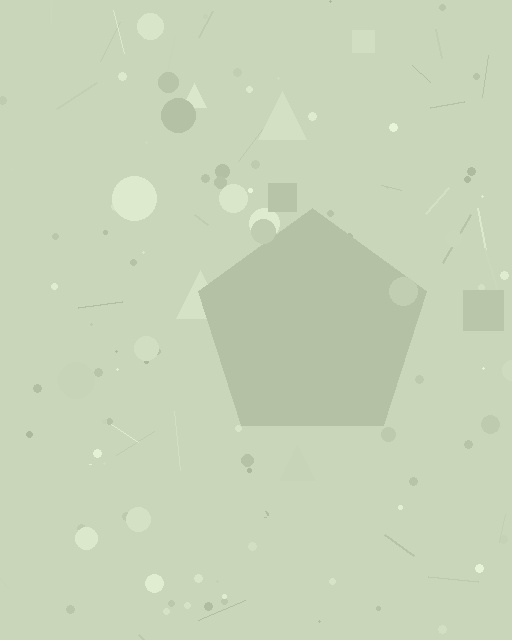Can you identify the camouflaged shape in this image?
The camouflaged shape is a pentagon.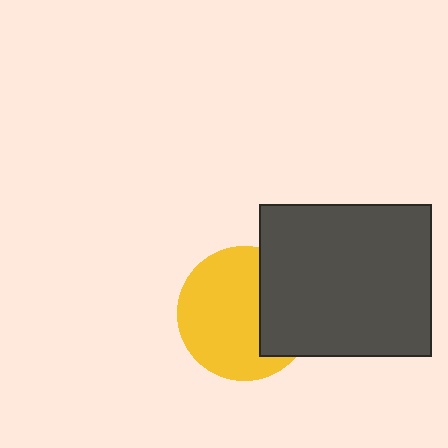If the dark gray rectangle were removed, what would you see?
You would see the complete yellow circle.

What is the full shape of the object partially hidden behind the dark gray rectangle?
The partially hidden object is a yellow circle.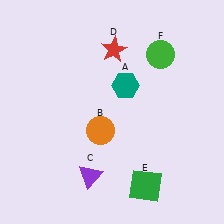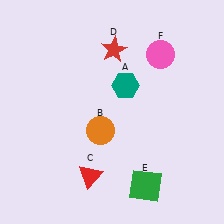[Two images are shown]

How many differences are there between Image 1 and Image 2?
There are 2 differences between the two images.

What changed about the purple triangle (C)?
In Image 1, C is purple. In Image 2, it changed to red.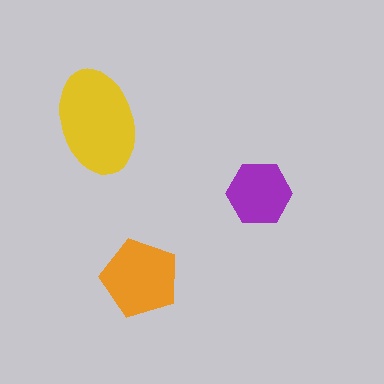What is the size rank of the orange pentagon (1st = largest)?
2nd.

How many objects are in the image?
There are 3 objects in the image.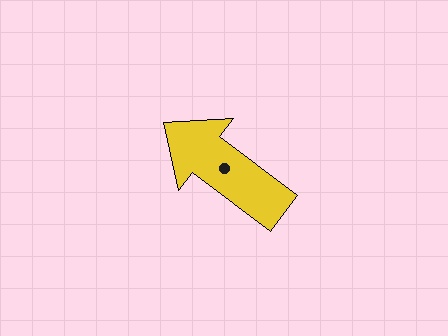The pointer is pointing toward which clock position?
Roughly 10 o'clock.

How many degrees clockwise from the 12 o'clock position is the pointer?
Approximately 307 degrees.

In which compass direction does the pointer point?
Northwest.